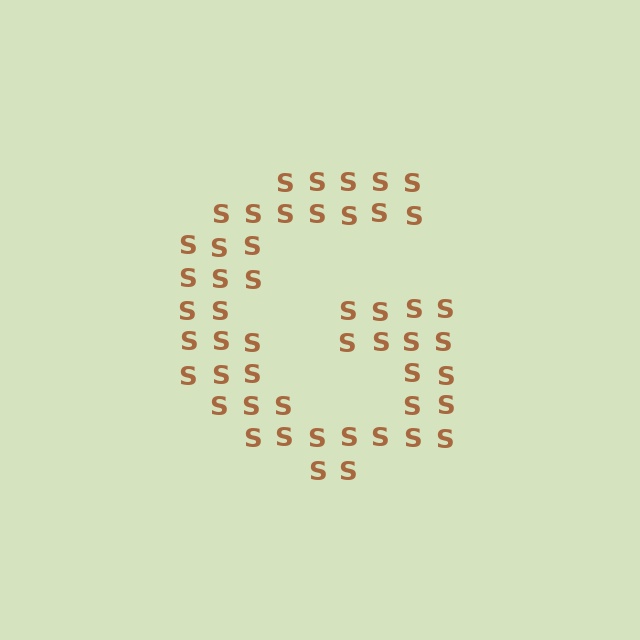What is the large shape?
The large shape is the letter G.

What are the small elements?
The small elements are letter S's.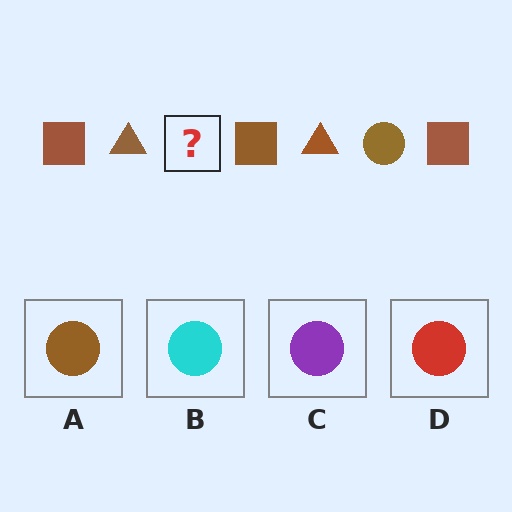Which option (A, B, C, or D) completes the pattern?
A.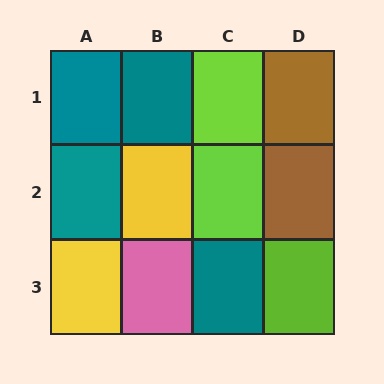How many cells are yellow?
2 cells are yellow.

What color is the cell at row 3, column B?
Pink.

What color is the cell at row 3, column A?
Yellow.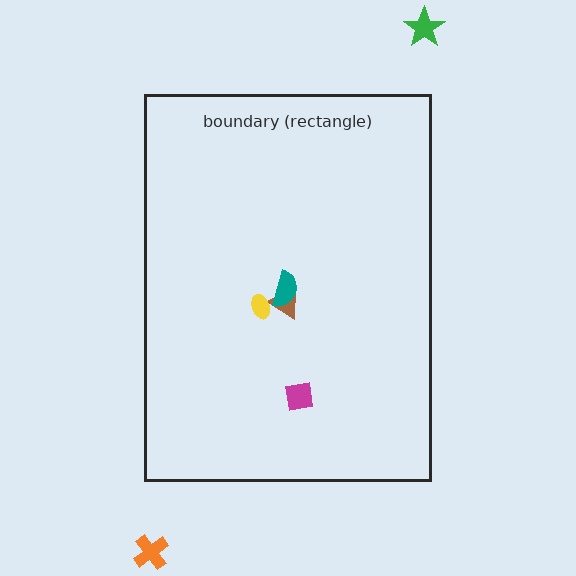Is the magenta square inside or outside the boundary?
Inside.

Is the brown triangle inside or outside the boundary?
Inside.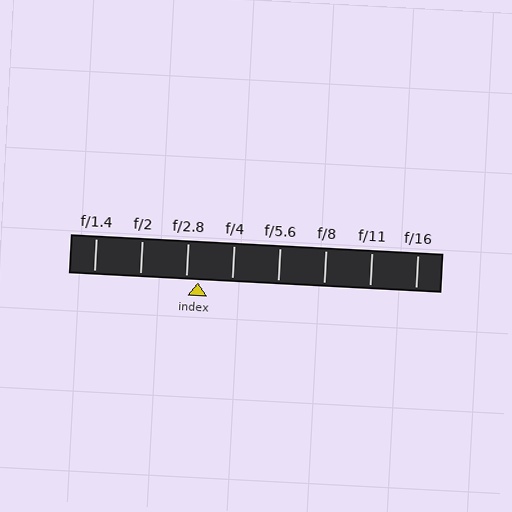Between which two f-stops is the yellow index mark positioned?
The index mark is between f/2.8 and f/4.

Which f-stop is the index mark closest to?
The index mark is closest to f/2.8.